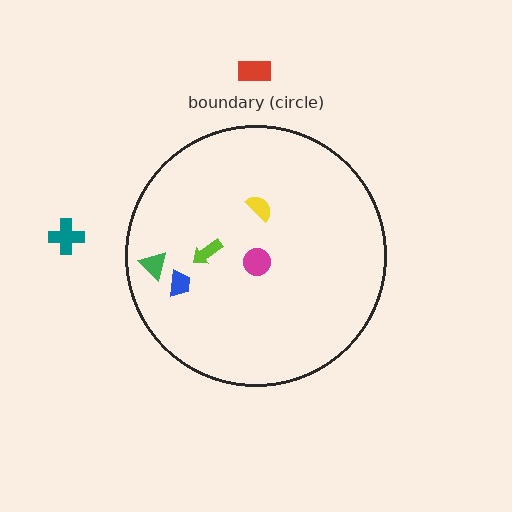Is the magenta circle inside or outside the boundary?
Inside.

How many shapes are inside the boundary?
5 inside, 2 outside.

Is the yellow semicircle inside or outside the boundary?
Inside.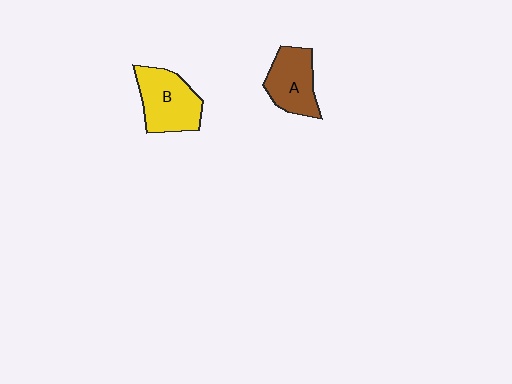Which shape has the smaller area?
Shape A (brown).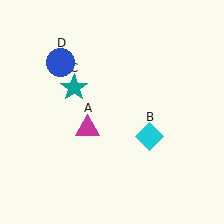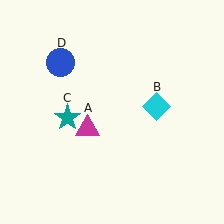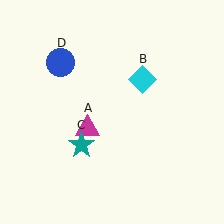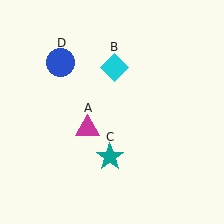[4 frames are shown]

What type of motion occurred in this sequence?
The cyan diamond (object B), teal star (object C) rotated counterclockwise around the center of the scene.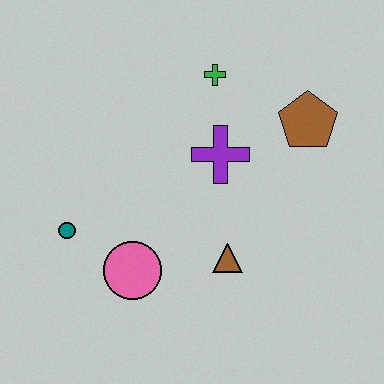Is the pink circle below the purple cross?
Yes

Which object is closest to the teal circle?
The pink circle is closest to the teal circle.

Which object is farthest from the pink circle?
The brown pentagon is farthest from the pink circle.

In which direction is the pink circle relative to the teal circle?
The pink circle is to the right of the teal circle.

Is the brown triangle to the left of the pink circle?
No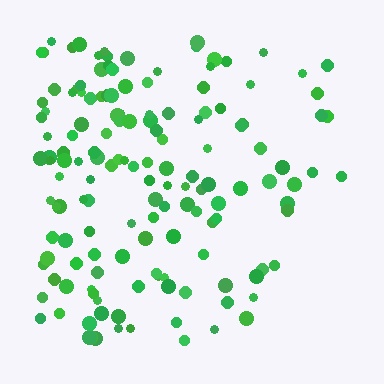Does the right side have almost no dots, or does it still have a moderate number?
Still a moderate number, just noticeably fewer than the left.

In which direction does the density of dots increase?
From right to left, with the left side densest.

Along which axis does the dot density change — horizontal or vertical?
Horizontal.